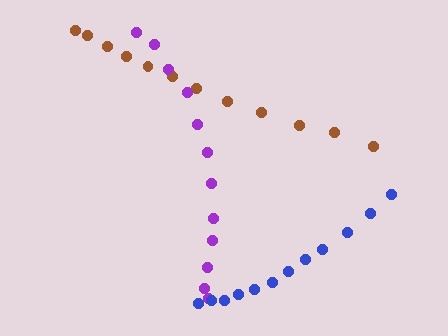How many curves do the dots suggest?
There are 3 distinct paths.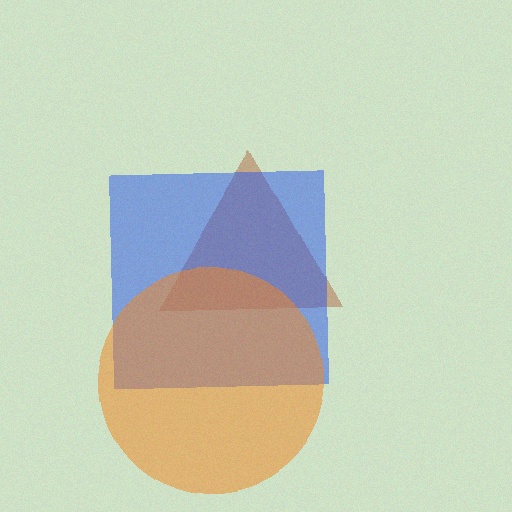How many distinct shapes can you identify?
There are 3 distinct shapes: a brown triangle, a blue square, an orange circle.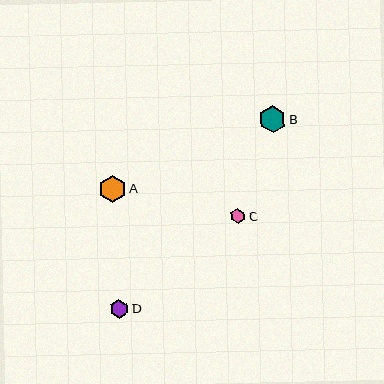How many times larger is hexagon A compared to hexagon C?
Hexagon A is approximately 1.8 times the size of hexagon C.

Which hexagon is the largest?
Hexagon A is the largest with a size of approximately 27 pixels.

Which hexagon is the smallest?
Hexagon C is the smallest with a size of approximately 16 pixels.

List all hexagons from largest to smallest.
From largest to smallest: A, B, D, C.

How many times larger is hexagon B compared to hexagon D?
Hexagon B is approximately 1.5 times the size of hexagon D.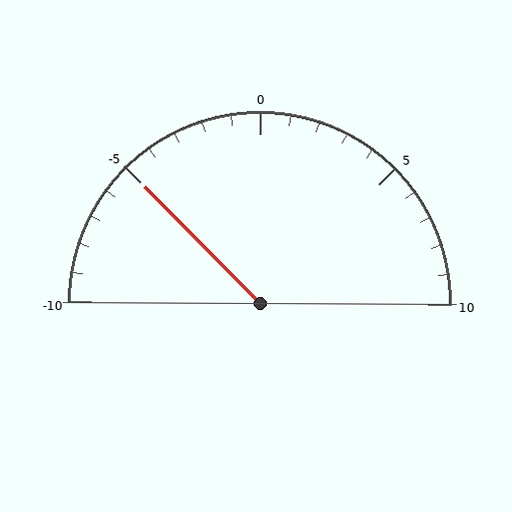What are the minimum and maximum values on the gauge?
The gauge ranges from -10 to 10.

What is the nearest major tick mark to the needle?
The nearest major tick mark is -5.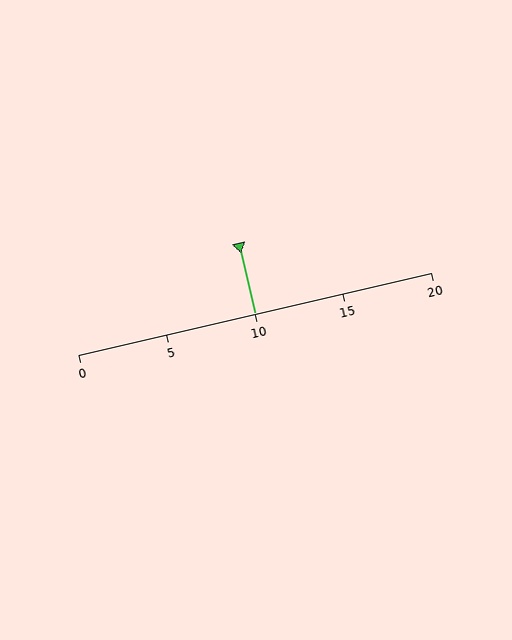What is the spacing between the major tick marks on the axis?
The major ticks are spaced 5 apart.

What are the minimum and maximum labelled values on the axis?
The axis runs from 0 to 20.